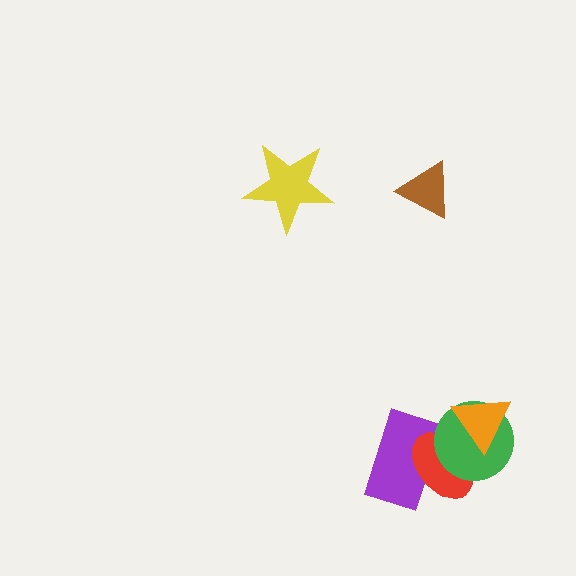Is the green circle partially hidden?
Yes, it is partially covered by another shape.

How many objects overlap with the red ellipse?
3 objects overlap with the red ellipse.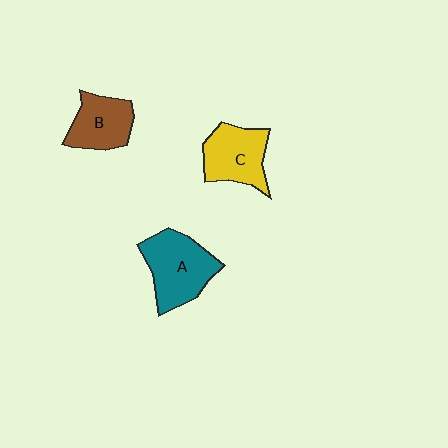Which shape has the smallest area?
Shape B (brown).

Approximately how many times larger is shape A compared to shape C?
Approximately 1.2 times.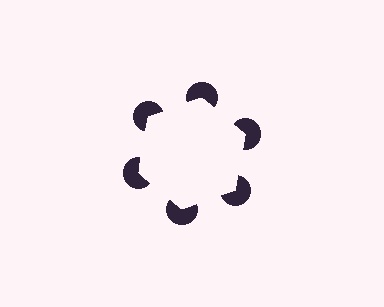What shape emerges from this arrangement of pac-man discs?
An illusory hexagon — its edges are inferred from the aligned wedge cuts in the pac-man discs, not physically drawn.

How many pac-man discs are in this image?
There are 6 — one at each vertex of the illusory hexagon.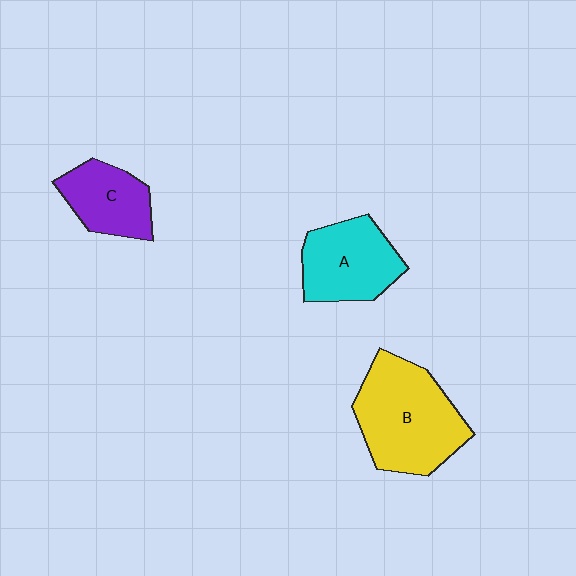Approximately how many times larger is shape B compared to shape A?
Approximately 1.4 times.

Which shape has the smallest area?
Shape C (purple).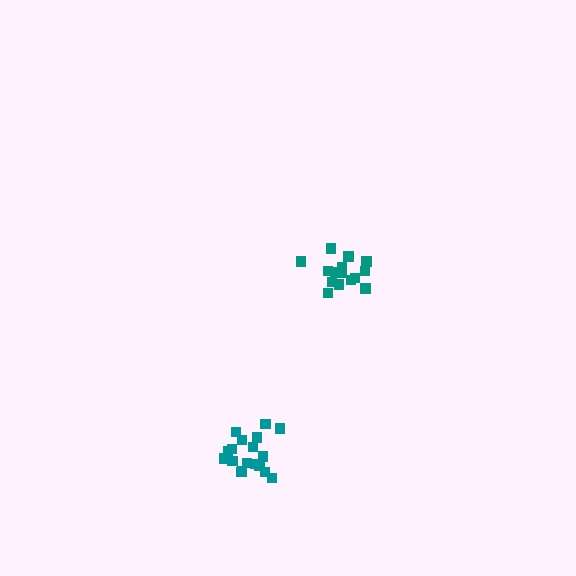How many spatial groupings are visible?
There are 2 spatial groupings.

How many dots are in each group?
Group 1: 15 dots, Group 2: 18 dots (33 total).